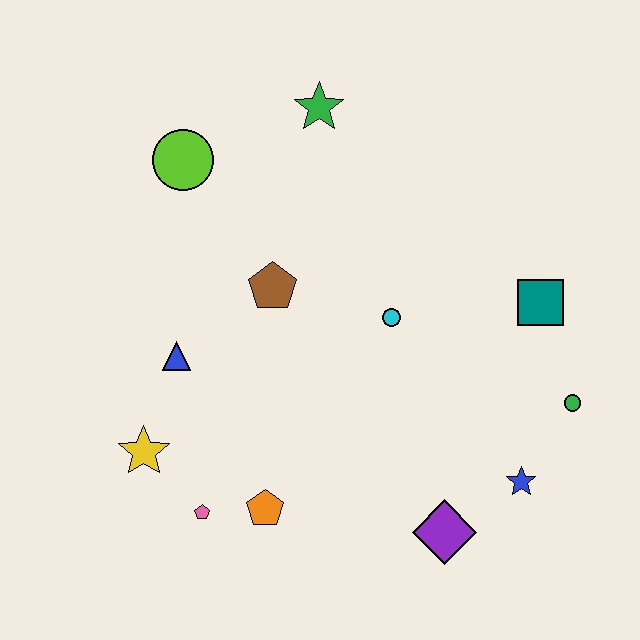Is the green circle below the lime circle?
Yes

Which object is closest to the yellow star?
The pink pentagon is closest to the yellow star.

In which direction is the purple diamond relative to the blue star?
The purple diamond is to the left of the blue star.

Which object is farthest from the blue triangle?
The green circle is farthest from the blue triangle.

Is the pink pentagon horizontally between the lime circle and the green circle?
Yes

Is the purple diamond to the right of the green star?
Yes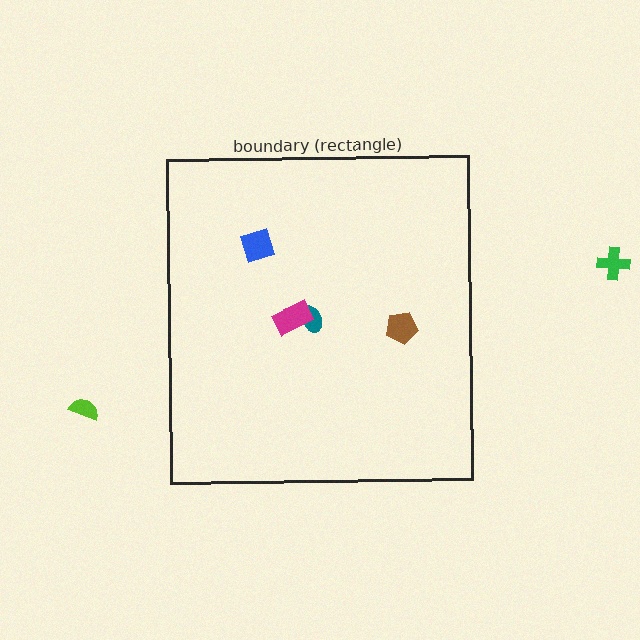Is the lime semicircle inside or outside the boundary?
Outside.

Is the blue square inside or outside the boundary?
Inside.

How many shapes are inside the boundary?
4 inside, 2 outside.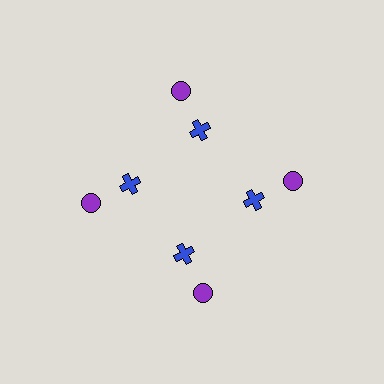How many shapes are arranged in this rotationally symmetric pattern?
There are 8 shapes, arranged in 4 groups of 2.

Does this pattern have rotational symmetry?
Yes, this pattern has 4-fold rotational symmetry. It looks the same after rotating 90 degrees around the center.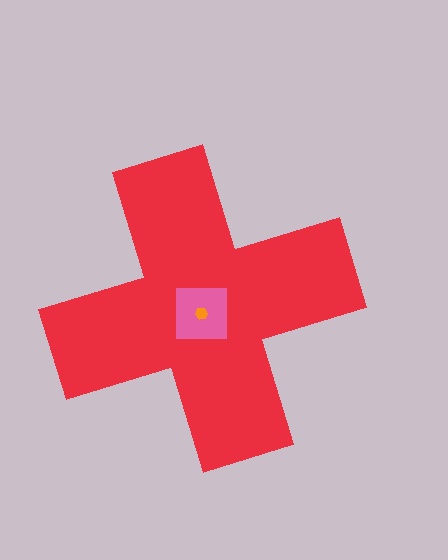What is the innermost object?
The orange hexagon.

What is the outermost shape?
The red cross.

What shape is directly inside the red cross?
The pink square.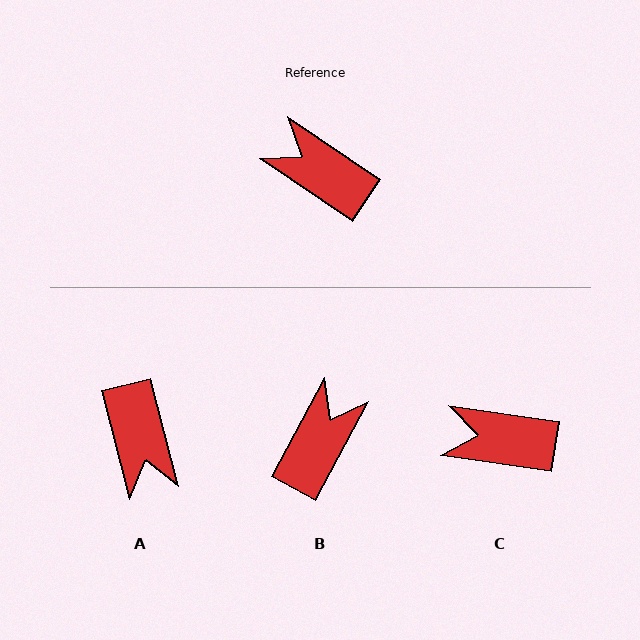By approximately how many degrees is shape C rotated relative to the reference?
Approximately 26 degrees counter-clockwise.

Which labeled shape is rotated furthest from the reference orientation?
A, about 139 degrees away.